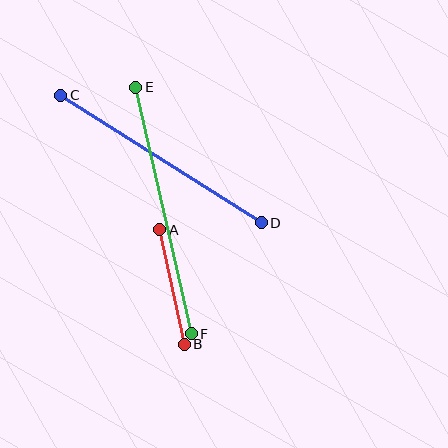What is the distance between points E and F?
The distance is approximately 252 pixels.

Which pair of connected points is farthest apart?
Points E and F are farthest apart.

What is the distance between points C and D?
The distance is approximately 238 pixels.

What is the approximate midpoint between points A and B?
The midpoint is at approximately (172, 287) pixels.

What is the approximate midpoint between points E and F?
The midpoint is at approximately (163, 210) pixels.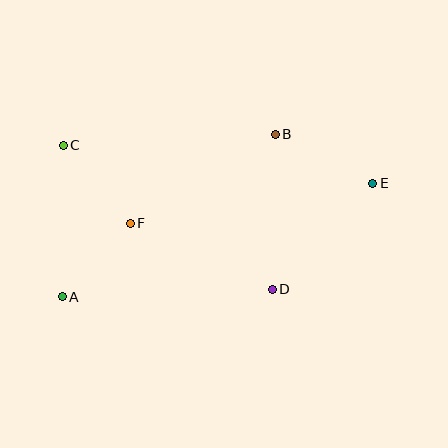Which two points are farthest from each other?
Points A and E are farthest from each other.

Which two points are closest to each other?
Points A and F are closest to each other.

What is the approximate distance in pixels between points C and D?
The distance between C and D is approximately 254 pixels.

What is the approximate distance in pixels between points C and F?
The distance between C and F is approximately 103 pixels.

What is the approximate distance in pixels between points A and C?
The distance between A and C is approximately 151 pixels.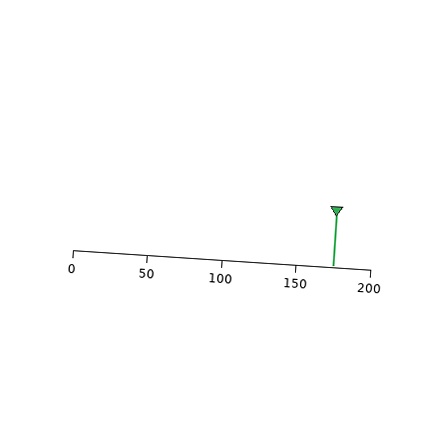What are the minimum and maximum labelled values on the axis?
The axis runs from 0 to 200.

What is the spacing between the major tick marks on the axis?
The major ticks are spaced 50 apart.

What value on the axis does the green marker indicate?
The marker indicates approximately 175.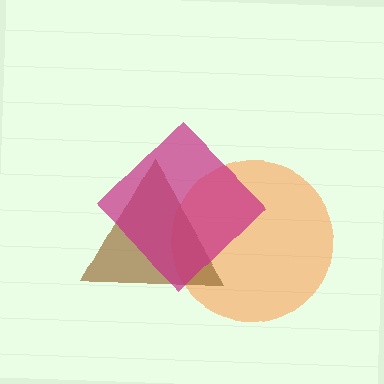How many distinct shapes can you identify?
There are 3 distinct shapes: an orange circle, a brown triangle, a magenta diamond.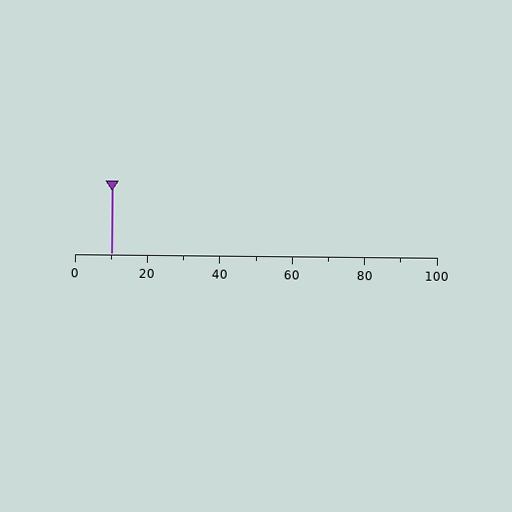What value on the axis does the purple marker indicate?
The marker indicates approximately 10.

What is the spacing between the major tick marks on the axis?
The major ticks are spaced 20 apart.